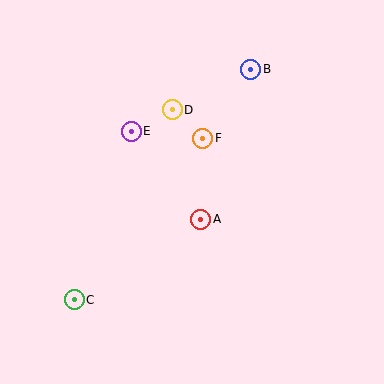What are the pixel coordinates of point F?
Point F is at (203, 138).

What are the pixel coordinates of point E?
Point E is at (131, 131).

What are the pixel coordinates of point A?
Point A is at (201, 219).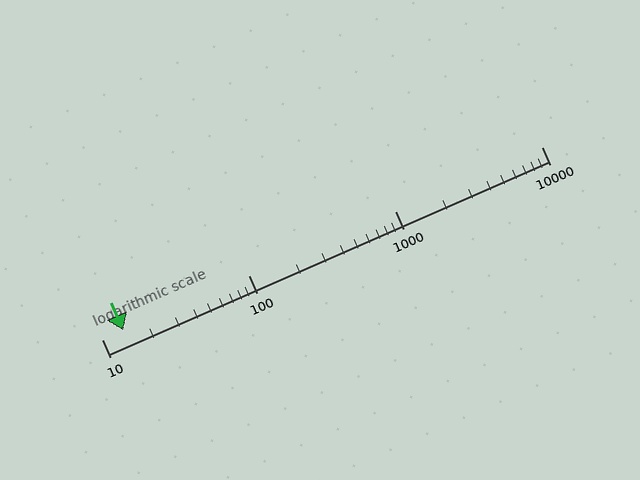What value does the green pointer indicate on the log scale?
The pointer indicates approximately 14.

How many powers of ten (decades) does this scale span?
The scale spans 3 decades, from 10 to 10000.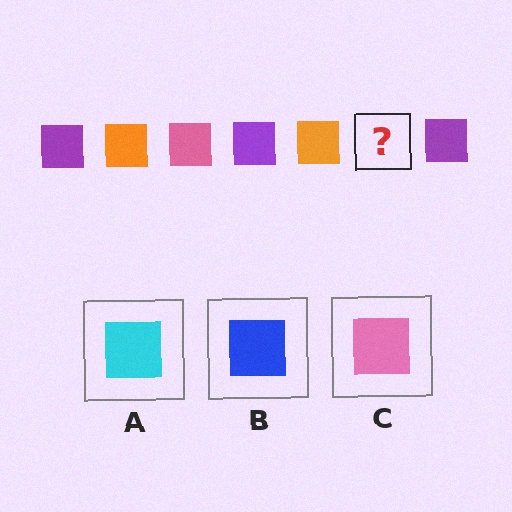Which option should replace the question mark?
Option C.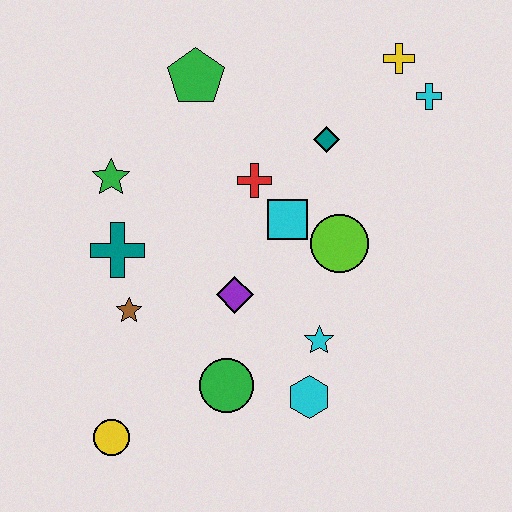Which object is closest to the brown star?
The teal cross is closest to the brown star.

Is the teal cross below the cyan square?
Yes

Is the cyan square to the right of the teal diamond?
No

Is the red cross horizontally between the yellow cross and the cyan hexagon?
No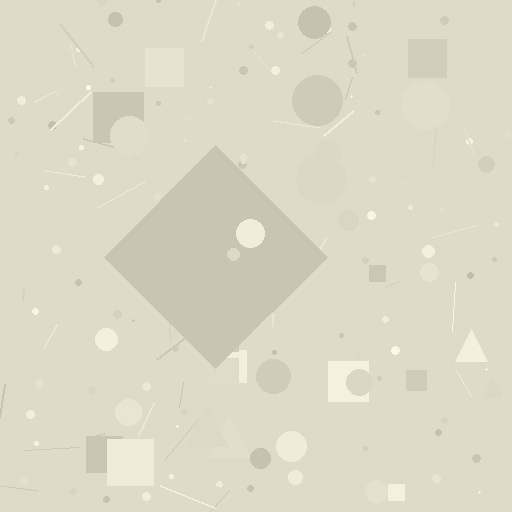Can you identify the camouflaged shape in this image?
The camouflaged shape is a diamond.